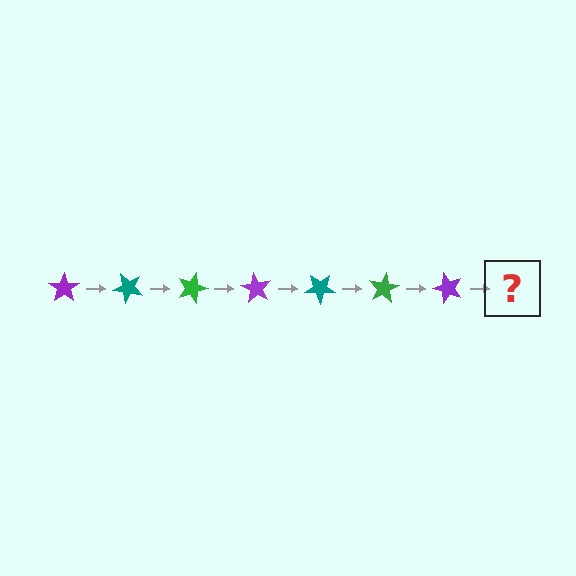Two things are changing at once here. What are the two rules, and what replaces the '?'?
The two rules are that it rotates 45 degrees each step and the color cycles through purple, teal, and green. The '?' should be a teal star, rotated 315 degrees from the start.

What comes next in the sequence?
The next element should be a teal star, rotated 315 degrees from the start.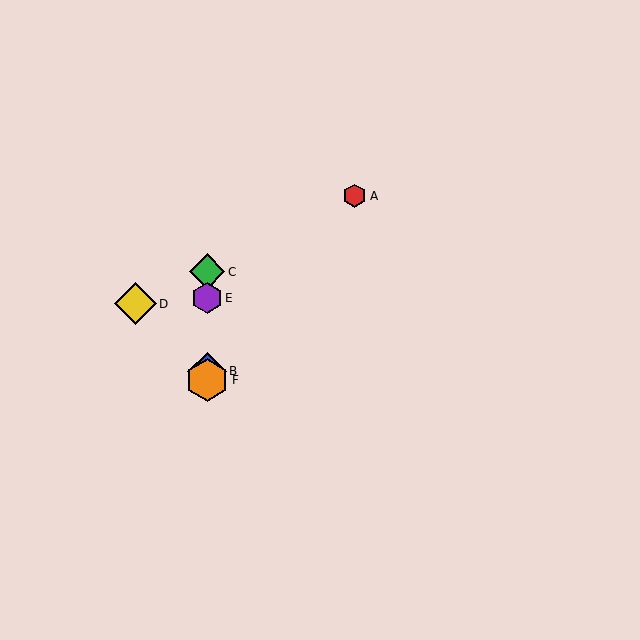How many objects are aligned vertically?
4 objects (B, C, E, F) are aligned vertically.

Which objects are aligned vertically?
Objects B, C, E, F are aligned vertically.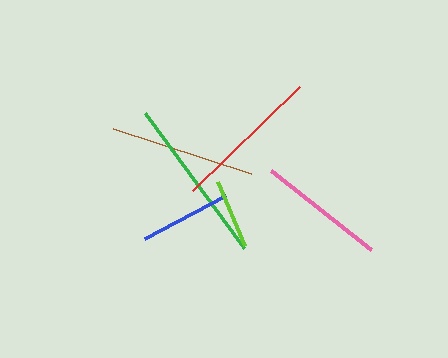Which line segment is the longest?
The green line is the longest at approximately 167 pixels.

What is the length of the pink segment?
The pink segment is approximately 127 pixels long.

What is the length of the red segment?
The red segment is approximately 150 pixels long.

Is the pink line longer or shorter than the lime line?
The pink line is longer than the lime line.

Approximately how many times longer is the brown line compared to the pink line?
The brown line is approximately 1.1 times the length of the pink line.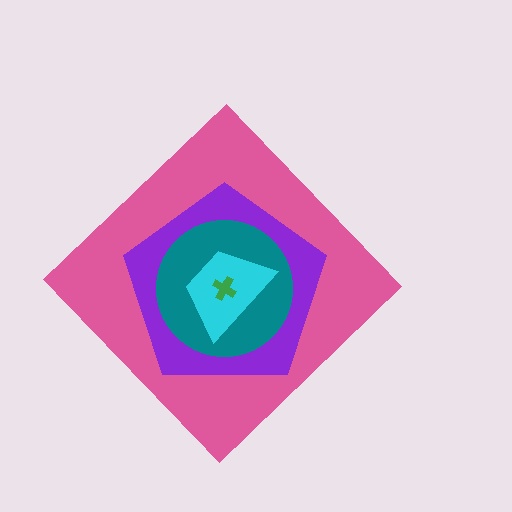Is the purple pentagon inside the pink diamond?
Yes.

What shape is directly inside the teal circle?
The cyan trapezoid.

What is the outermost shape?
The pink diamond.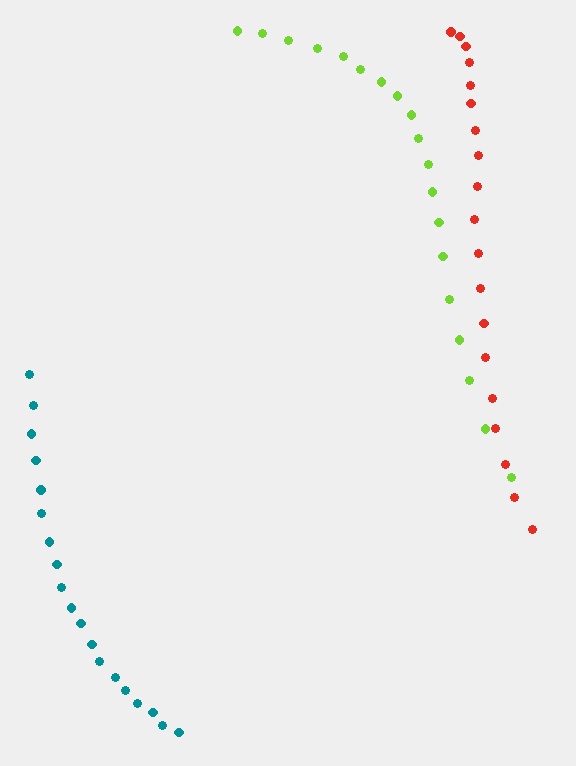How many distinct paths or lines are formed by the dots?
There are 3 distinct paths.